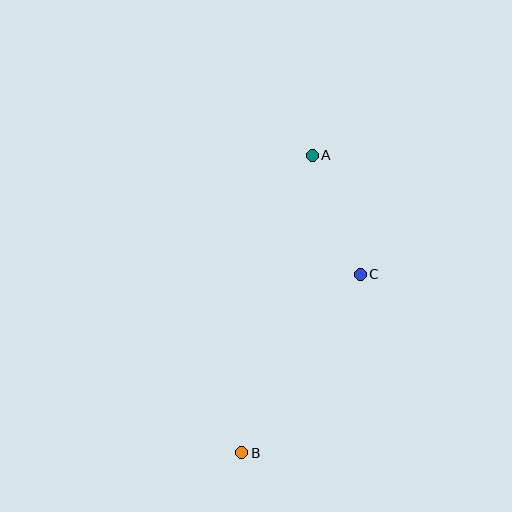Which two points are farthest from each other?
Points A and B are farthest from each other.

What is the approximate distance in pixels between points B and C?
The distance between B and C is approximately 215 pixels.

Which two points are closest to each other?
Points A and C are closest to each other.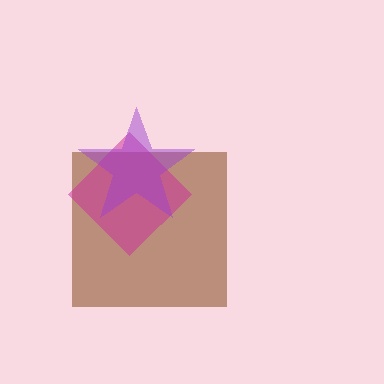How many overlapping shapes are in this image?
There are 3 overlapping shapes in the image.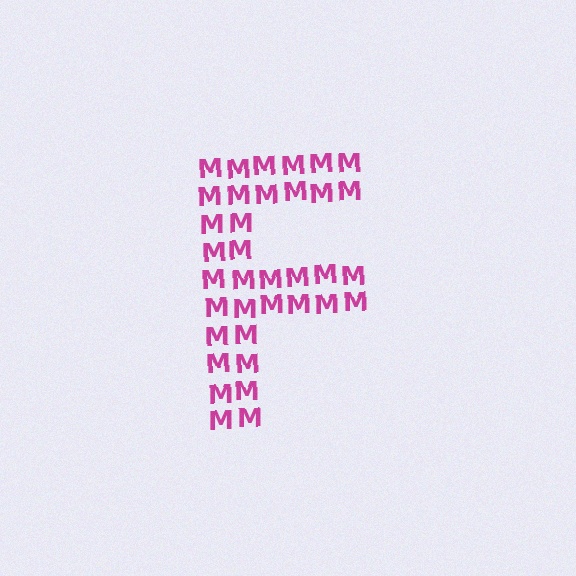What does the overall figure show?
The overall figure shows the letter F.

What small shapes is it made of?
It is made of small letter M's.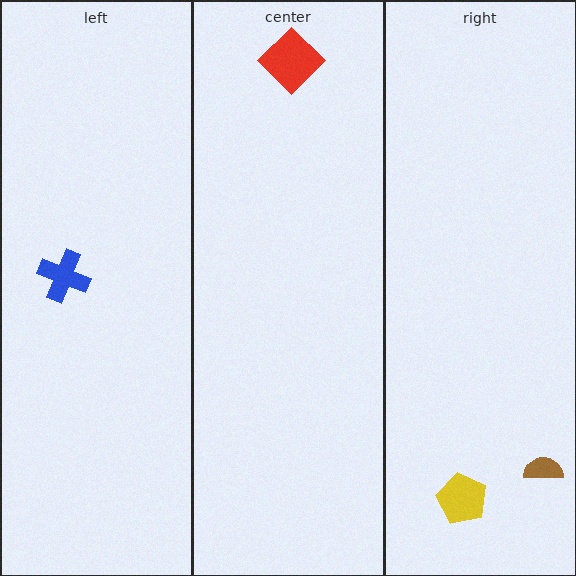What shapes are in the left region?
The blue cross.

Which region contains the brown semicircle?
The right region.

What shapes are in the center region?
The red diamond.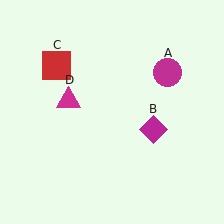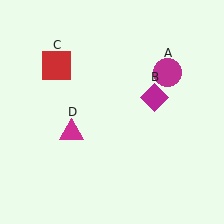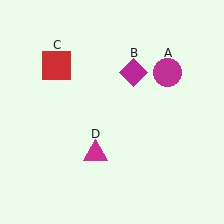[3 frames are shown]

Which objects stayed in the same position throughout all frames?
Magenta circle (object A) and red square (object C) remained stationary.